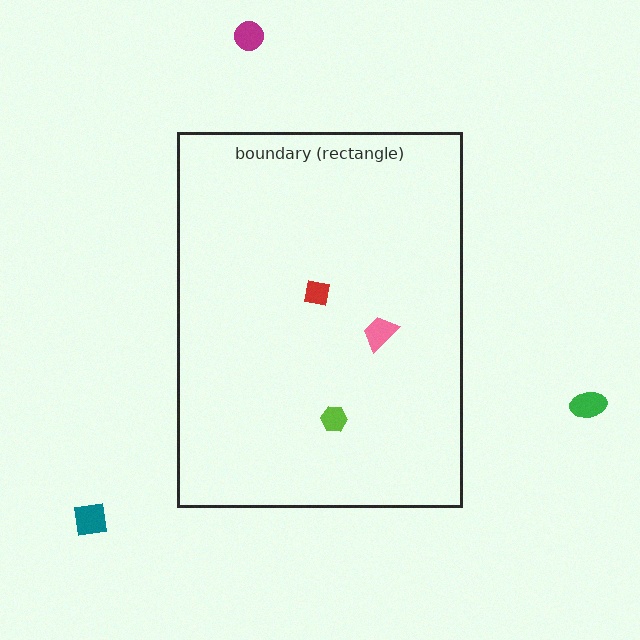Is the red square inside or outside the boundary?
Inside.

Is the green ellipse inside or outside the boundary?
Outside.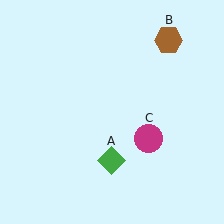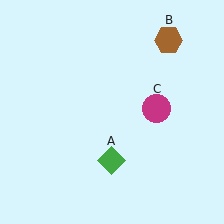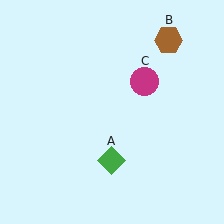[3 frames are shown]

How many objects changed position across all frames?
1 object changed position: magenta circle (object C).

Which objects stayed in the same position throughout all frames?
Green diamond (object A) and brown hexagon (object B) remained stationary.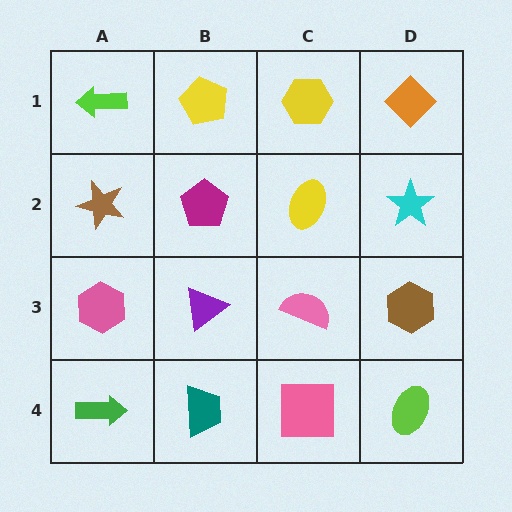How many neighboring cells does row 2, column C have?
4.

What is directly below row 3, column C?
A pink square.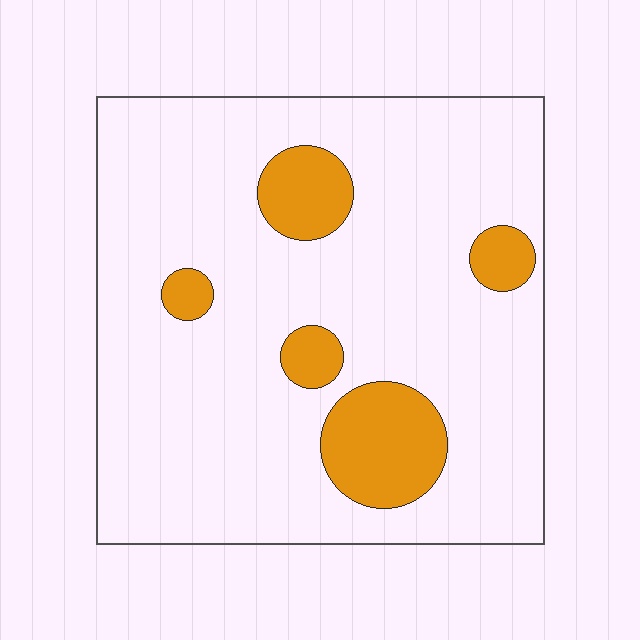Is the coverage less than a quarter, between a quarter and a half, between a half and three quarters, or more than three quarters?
Less than a quarter.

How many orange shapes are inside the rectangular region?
5.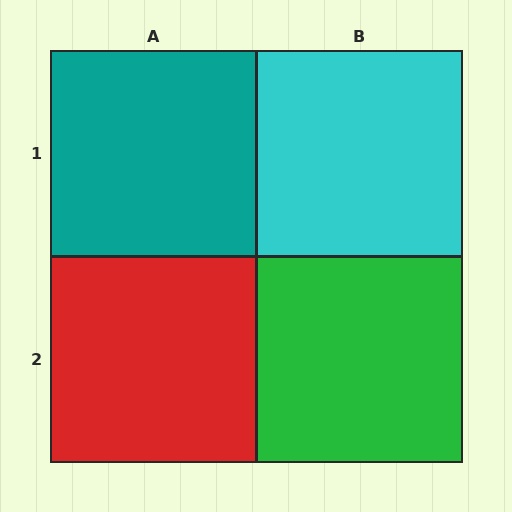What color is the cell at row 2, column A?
Red.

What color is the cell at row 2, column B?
Green.